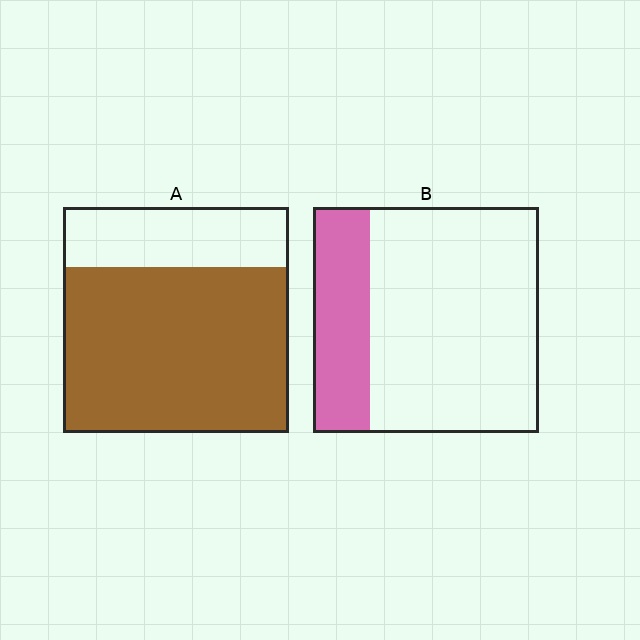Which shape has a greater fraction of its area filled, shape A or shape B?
Shape A.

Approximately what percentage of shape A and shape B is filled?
A is approximately 75% and B is approximately 25%.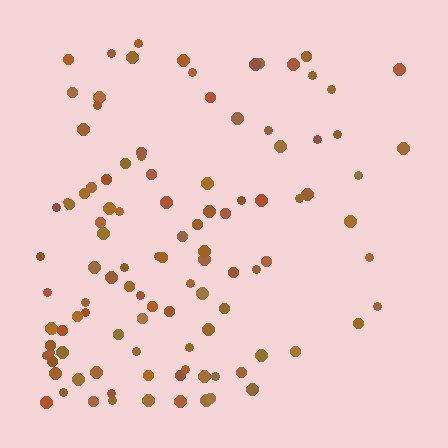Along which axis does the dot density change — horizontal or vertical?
Horizontal.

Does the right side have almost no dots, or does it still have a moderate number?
Still a moderate number, just noticeably fewer than the left.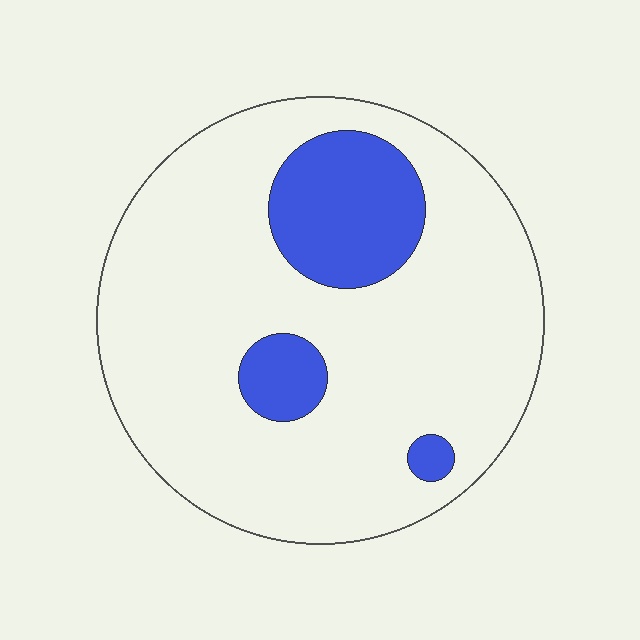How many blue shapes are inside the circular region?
3.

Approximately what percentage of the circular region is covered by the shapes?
Approximately 20%.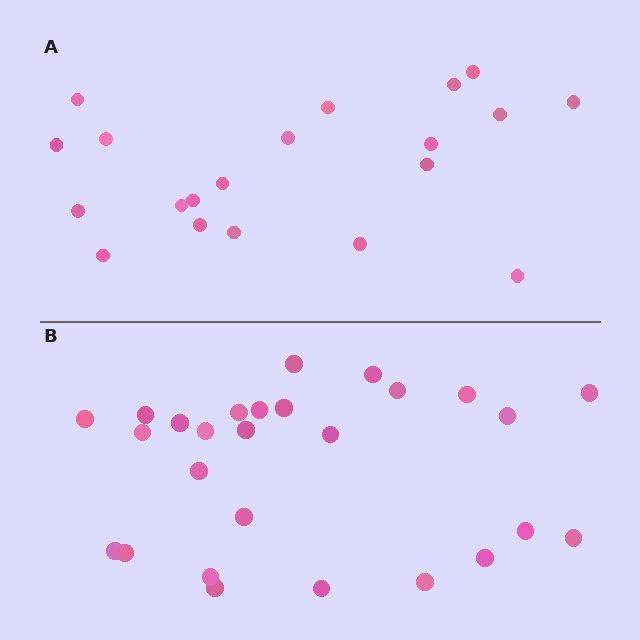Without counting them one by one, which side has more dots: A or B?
Region B (the bottom region) has more dots.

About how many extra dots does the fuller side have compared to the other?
Region B has roughly 8 or so more dots than region A.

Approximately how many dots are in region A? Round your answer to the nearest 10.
About 20 dots.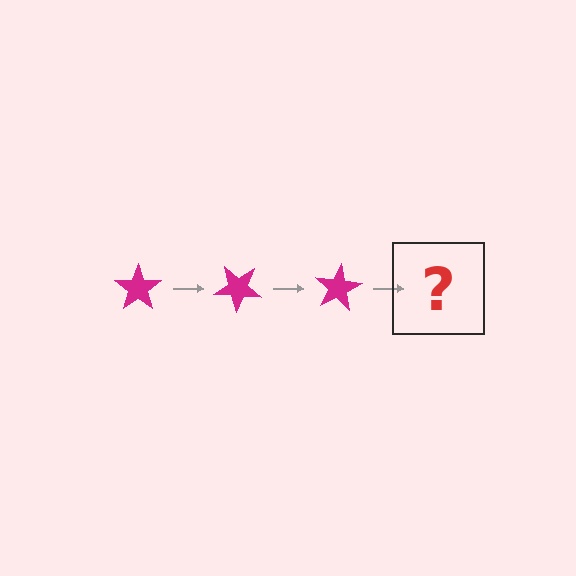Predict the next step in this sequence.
The next step is a magenta star rotated 120 degrees.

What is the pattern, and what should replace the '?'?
The pattern is that the star rotates 40 degrees each step. The '?' should be a magenta star rotated 120 degrees.